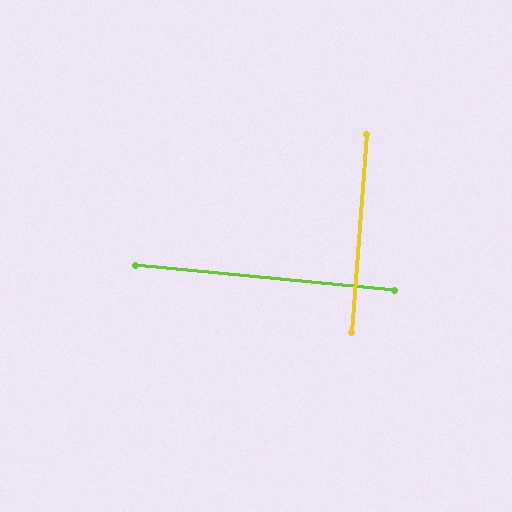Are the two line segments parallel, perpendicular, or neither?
Perpendicular — they meet at approximately 89°.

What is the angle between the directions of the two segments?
Approximately 89 degrees.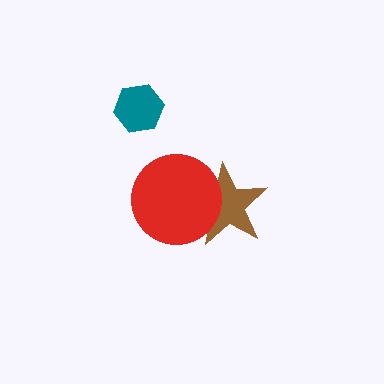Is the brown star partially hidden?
Yes, it is partially covered by another shape.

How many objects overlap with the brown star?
1 object overlaps with the brown star.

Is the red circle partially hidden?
No, no other shape covers it.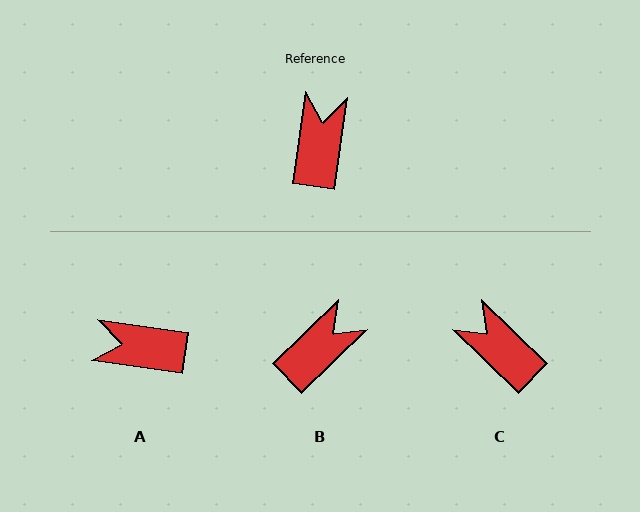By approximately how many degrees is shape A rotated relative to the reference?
Approximately 90 degrees counter-clockwise.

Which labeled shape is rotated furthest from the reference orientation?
A, about 90 degrees away.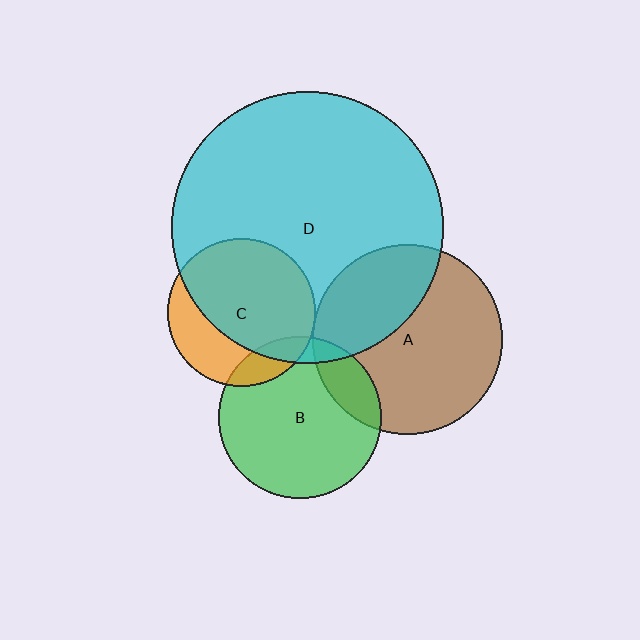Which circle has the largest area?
Circle D (cyan).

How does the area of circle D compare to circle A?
Approximately 2.1 times.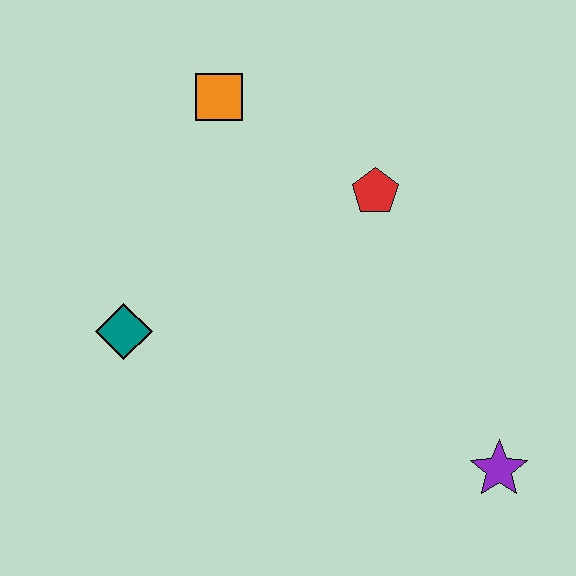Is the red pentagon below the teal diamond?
No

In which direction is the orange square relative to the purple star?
The orange square is above the purple star.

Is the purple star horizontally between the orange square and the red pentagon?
No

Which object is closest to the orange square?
The red pentagon is closest to the orange square.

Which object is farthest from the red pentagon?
The purple star is farthest from the red pentagon.